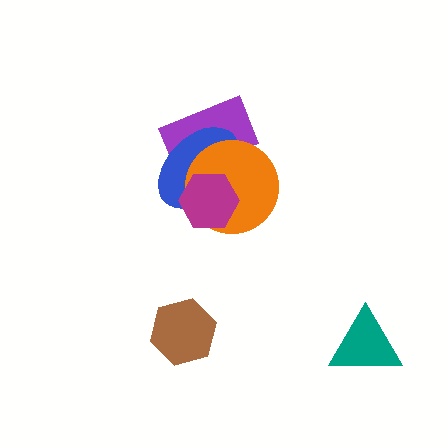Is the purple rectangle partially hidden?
Yes, it is partially covered by another shape.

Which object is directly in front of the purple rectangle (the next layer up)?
The blue ellipse is directly in front of the purple rectangle.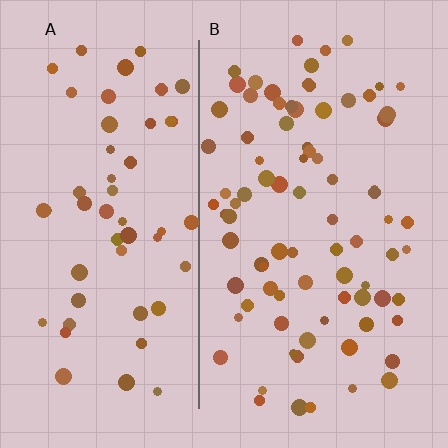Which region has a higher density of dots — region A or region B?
B (the right).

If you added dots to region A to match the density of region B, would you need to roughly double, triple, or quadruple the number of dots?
Approximately double.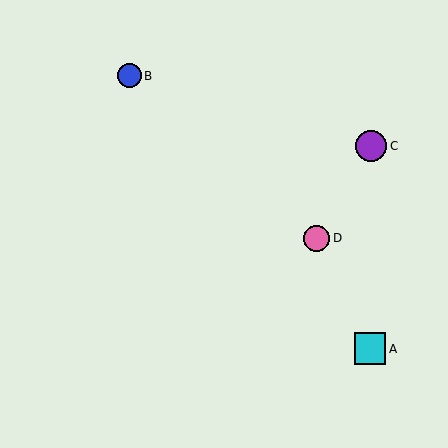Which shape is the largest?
The purple circle (labeled C) is the largest.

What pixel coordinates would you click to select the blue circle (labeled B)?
Click at (129, 76) to select the blue circle B.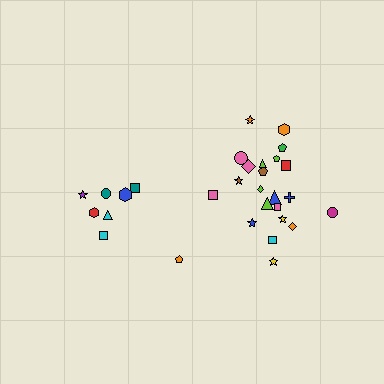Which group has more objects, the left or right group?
The right group.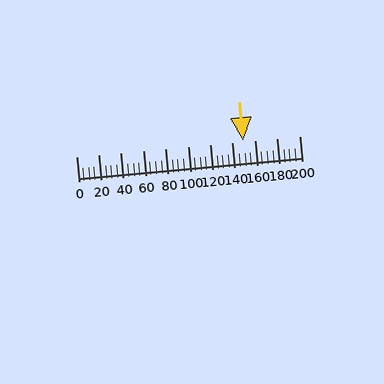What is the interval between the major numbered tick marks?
The major tick marks are spaced 20 units apart.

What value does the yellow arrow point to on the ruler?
The yellow arrow points to approximately 150.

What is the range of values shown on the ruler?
The ruler shows values from 0 to 200.